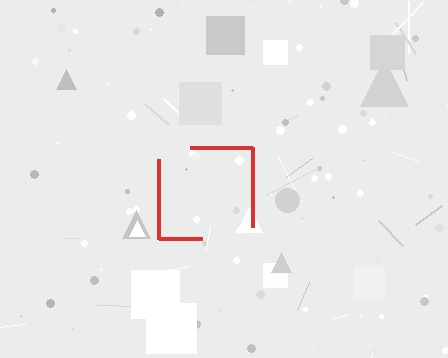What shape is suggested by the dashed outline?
The dashed outline suggests a square.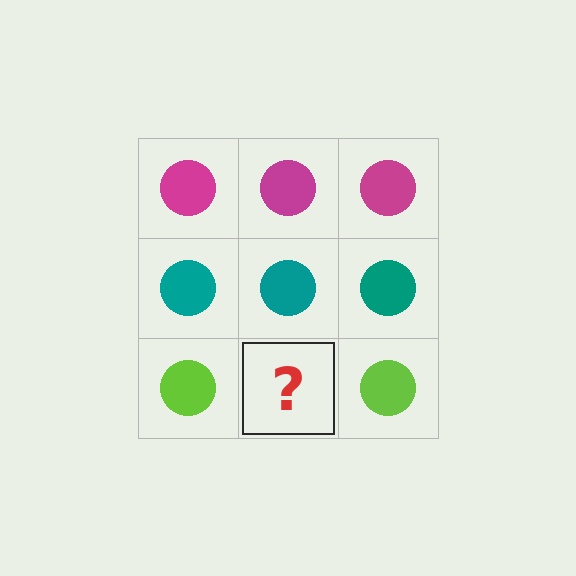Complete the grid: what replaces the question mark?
The question mark should be replaced with a lime circle.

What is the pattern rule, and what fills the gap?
The rule is that each row has a consistent color. The gap should be filled with a lime circle.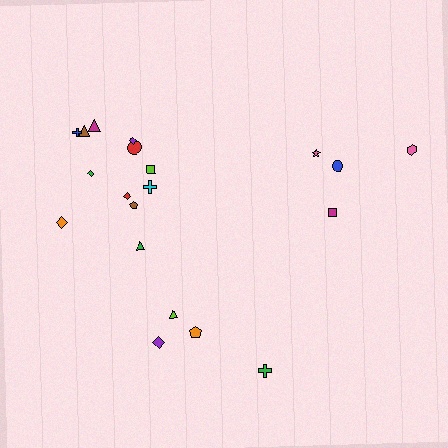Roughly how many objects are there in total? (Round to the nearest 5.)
Roughly 20 objects in total.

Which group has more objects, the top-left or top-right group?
The top-left group.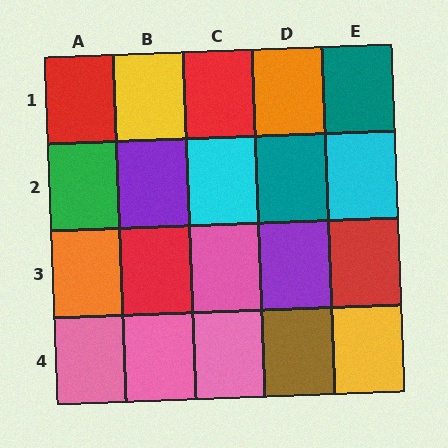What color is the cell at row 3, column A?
Orange.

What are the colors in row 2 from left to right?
Green, purple, cyan, teal, cyan.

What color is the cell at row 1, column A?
Red.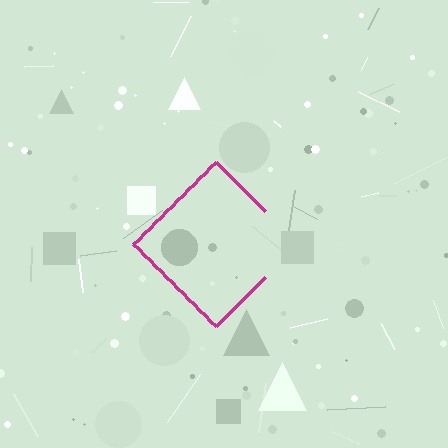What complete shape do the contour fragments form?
The contour fragments form a diamond.